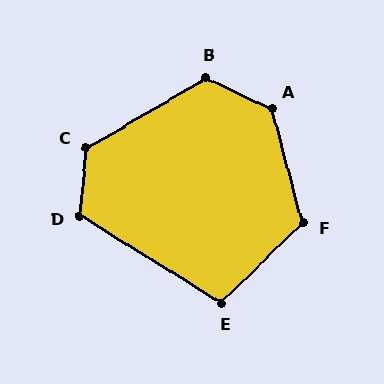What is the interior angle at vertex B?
Approximately 124 degrees (obtuse).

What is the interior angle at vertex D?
Approximately 116 degrees (obtuse).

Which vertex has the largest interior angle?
A, at approximately 131 degrees.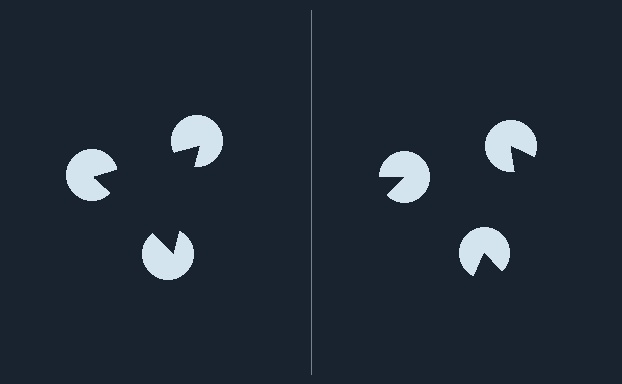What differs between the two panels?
The pac-man discs are positioned identically on both sides; only the wedge orientations differ. On the left they align to a triangle; on the right they are misaligned.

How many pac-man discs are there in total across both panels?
6 — 3 on each side.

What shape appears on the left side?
An illusory triangle.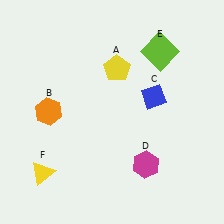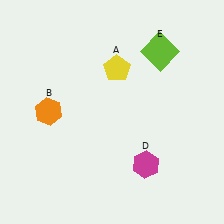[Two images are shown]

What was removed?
The blue diamond (C), the yellow triangle (F) were removed in Image 2.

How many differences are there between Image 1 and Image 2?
There are 2 differences between the two images.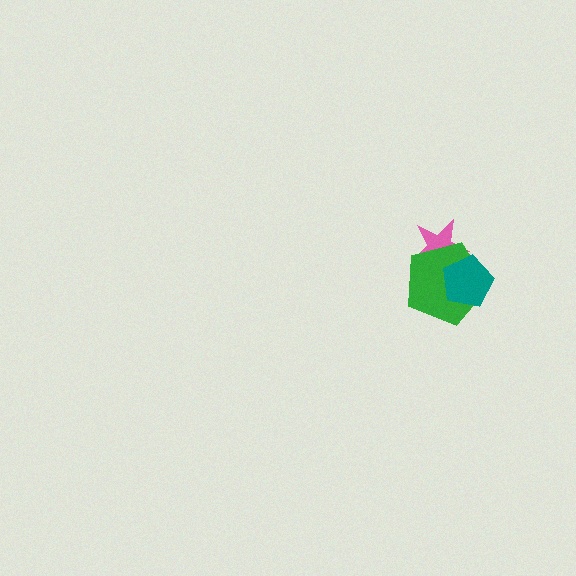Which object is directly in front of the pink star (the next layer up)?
The green pentagon is directly in front of the pink star.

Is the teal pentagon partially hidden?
No, no other shape covers it.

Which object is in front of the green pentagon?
The teal pentagon is in front of the green pentagon.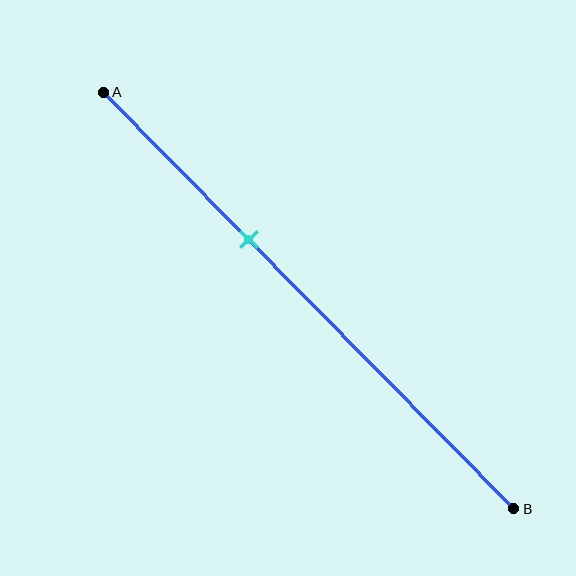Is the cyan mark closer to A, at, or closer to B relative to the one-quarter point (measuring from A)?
The cyan mark is closer to point B than the one-quarter point of segment AB.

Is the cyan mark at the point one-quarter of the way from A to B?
No, the mark is at about 35% from A, not at the 25% one-quarter point.